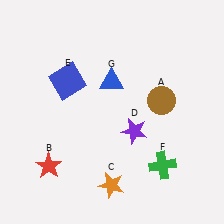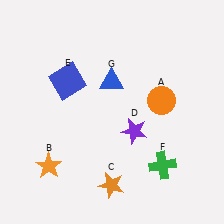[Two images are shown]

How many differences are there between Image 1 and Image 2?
There are 2 differences between the two images.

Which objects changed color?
A changed from brown to orange. B changed from red to orange.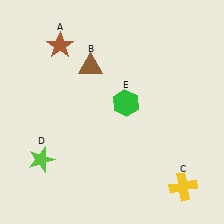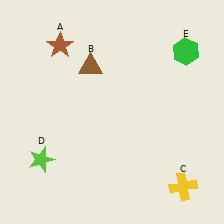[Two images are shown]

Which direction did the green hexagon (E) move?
The green hexagon (E) moved right.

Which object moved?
The green hexagon (E) moved right.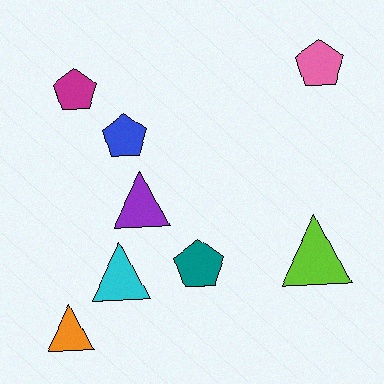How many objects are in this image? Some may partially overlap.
There are 8 objects.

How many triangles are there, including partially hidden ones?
There are 4 triangles.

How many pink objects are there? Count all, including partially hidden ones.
There is 1 pink object.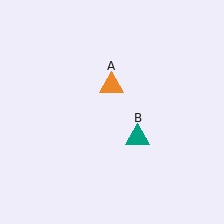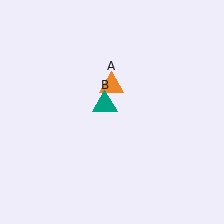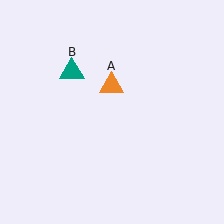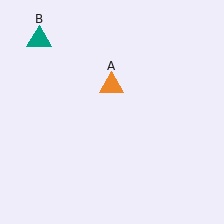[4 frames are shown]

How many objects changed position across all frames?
1 object changed position: teal triangle (object B).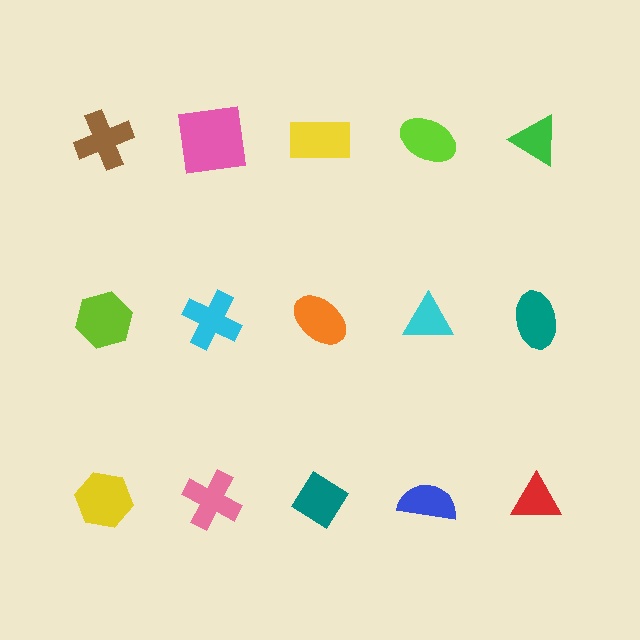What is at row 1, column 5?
A green triangle.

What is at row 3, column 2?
A pink cross.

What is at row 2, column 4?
A cyan triangle.